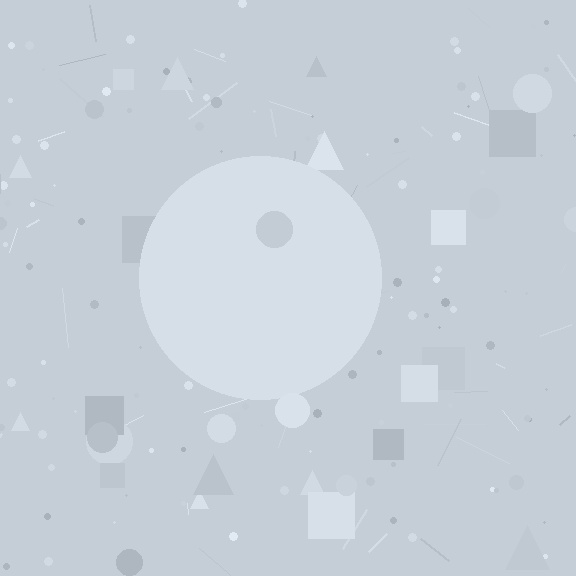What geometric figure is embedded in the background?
A circle is embedded in the background.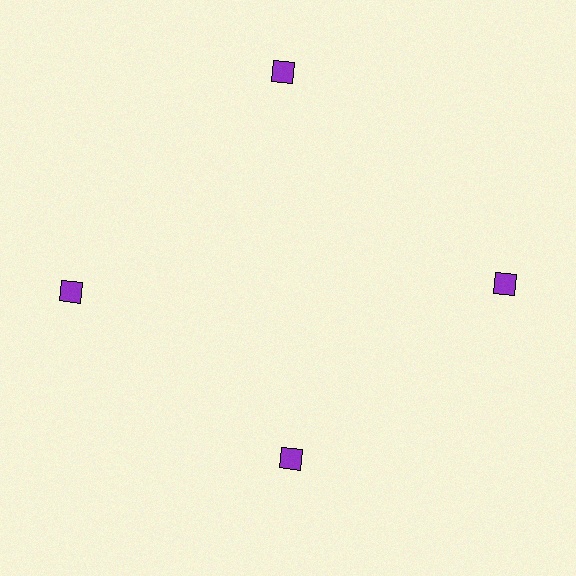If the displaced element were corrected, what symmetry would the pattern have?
It would have 4-fold rotational symmetry — the pattern would map onto itself every 90 degrees.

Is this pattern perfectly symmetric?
No. The 4 purple diamonds are arranged in a ring, but one element near the 6 o'clock position is pulled inward toward the center, breaking the 4-fold rotational symmetry.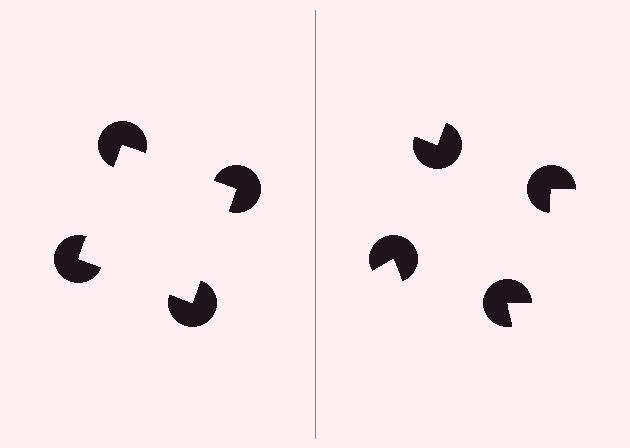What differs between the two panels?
The pac-man discs are positioned identically on both sides; only the wedge orientations differ. On the left they align to a square; on the right they are misaligned.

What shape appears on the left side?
An illusory square.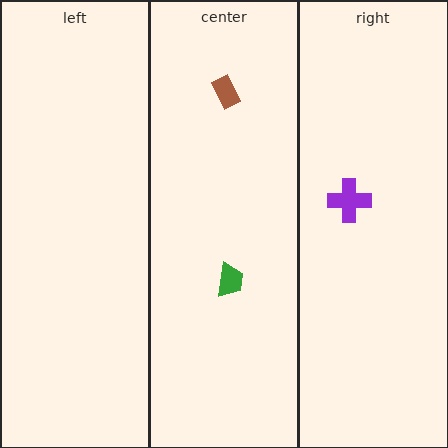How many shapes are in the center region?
2.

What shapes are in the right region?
The purple cross.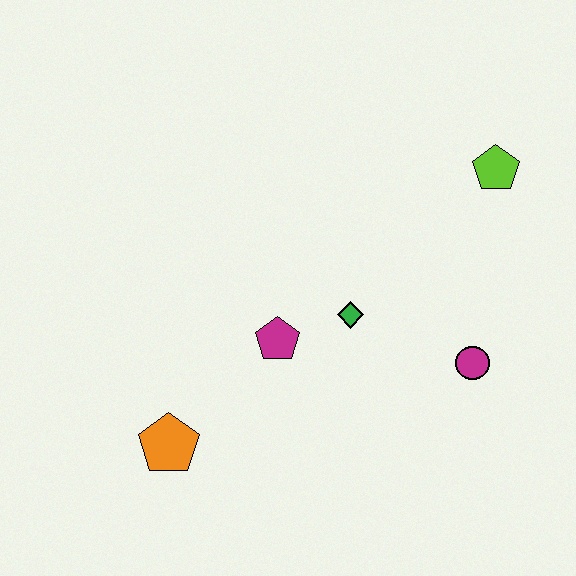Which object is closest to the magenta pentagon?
The green diamond is closest to the magenta pentagon.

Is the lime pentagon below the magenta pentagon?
No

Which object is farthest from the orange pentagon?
The lime pentagon is farthest from the orange pentagon.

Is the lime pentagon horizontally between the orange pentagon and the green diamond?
No